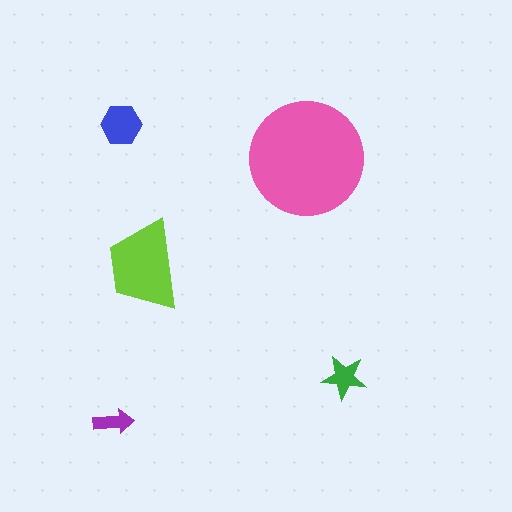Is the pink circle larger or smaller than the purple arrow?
Larger.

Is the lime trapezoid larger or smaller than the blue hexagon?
Larger.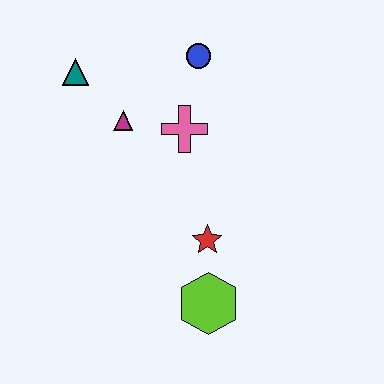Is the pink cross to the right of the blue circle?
No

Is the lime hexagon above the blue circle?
No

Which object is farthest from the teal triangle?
The lime hexagon is farthest from the teal triangle.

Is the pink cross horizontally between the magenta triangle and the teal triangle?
No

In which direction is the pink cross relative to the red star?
The pink cross is above the red star.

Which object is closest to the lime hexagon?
The red star is closest to the lime hexagon.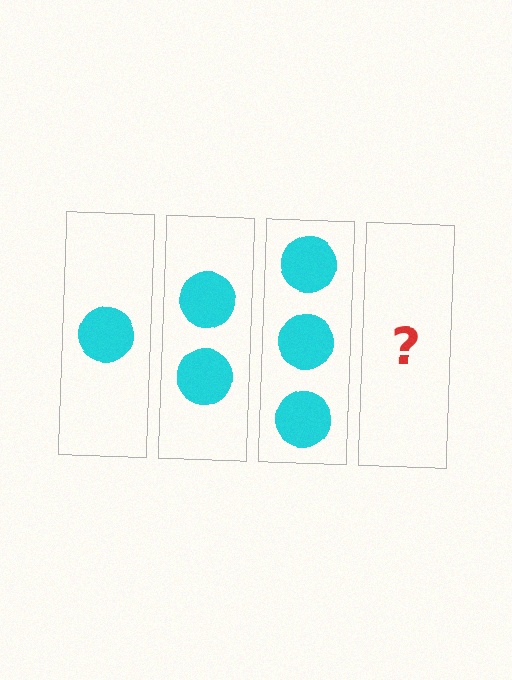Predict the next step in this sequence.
The next step is 4 circles.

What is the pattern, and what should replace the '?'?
The pattern is that each step adds one more circle. The '?' should be 4 circles.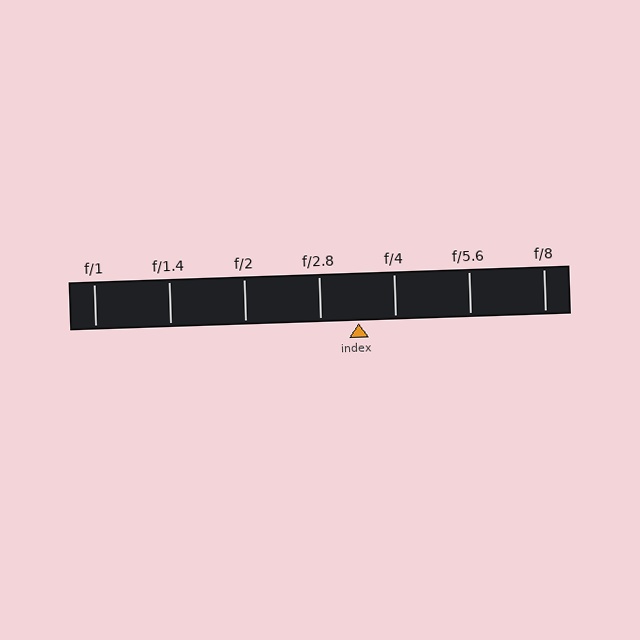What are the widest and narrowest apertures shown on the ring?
The widest aperture shown is f/1 and the narrowest is f/8.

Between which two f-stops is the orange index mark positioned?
The index mark is between f/2.8 and f/4.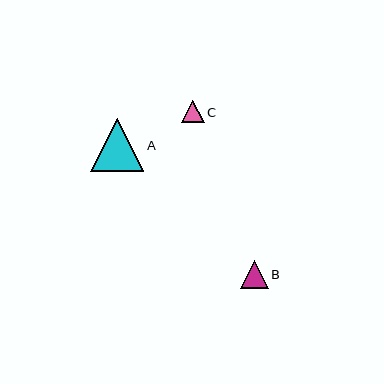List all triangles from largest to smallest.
From largest to smallest: A, B, C.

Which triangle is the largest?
Triangle A is the largest with a size of approximately 53 pixels.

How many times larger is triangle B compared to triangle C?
Triangle B is approximately 1.2 times the size of triangle C.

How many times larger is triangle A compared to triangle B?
Triangle A is approximately 1.9 times the size of triangle B.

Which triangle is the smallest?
Triangle C is the smallest with a size of approximately 23 pixels.